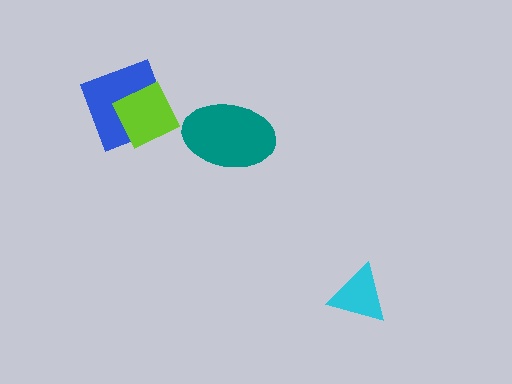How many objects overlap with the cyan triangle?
0 objects overlap with the cyan triangle.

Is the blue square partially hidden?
Yes, it is partially covered by another shape.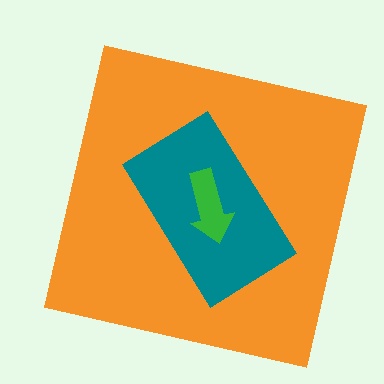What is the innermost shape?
The green arrow.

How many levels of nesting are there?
3.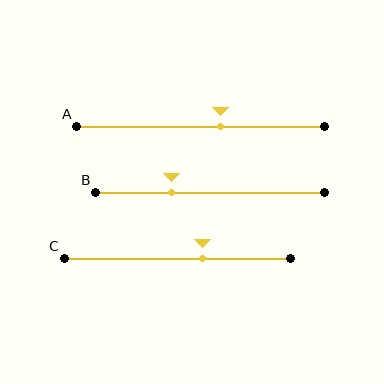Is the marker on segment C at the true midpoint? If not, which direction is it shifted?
No, the marker on segment C is shifted to the right by about 11% of the segment length.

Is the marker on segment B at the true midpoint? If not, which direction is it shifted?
No, the marker on segment B is shifted to the left by about 17% of the segment length.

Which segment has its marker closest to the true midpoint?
Segment A has its marker closest to the true midpoint.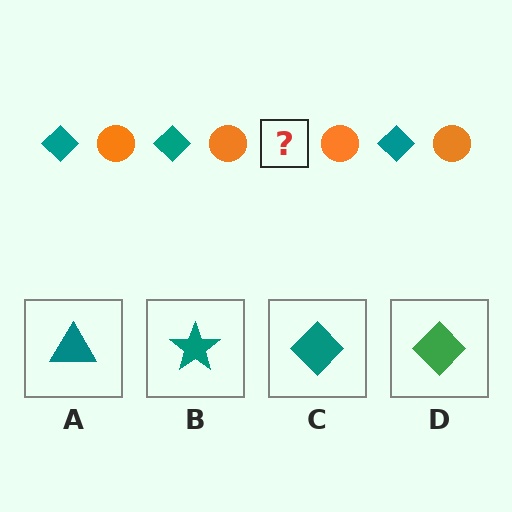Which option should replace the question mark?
Option C.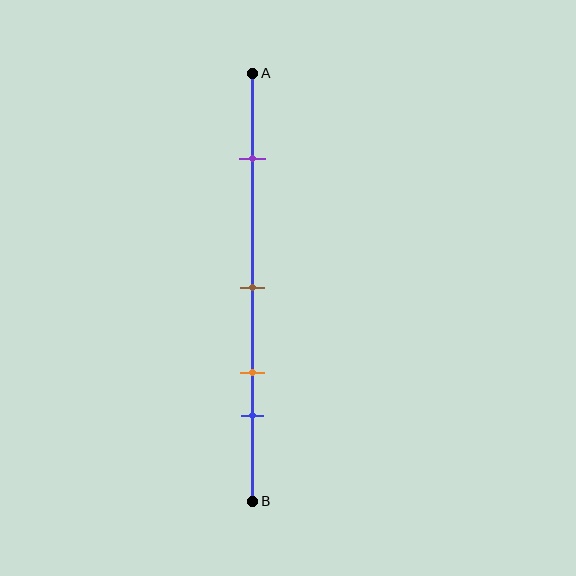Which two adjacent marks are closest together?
The orange and blue marks are the closest adjacent pair.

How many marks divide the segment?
There are 4 marks dividing the segment.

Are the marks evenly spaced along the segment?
No, the marks are not evenly spaced.